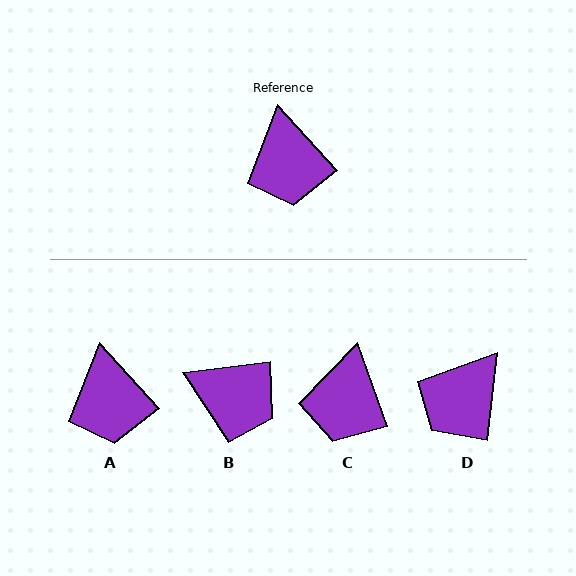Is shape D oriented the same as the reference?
No, it is off by about 49 degrees.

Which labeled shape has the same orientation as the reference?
A.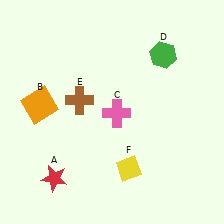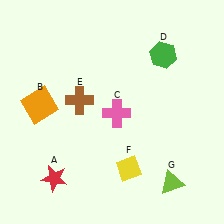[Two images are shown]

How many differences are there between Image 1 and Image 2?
There is 1 difference between the two images.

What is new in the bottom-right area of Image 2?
A lime triangle (G) was added in the bottom-right area of Image 2.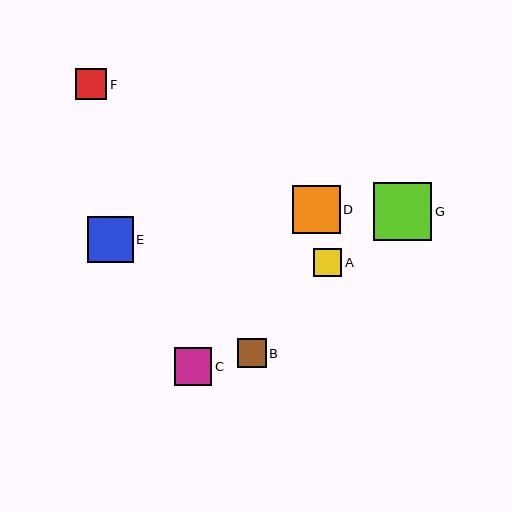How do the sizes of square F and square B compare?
Square F and square B are approximately the same size.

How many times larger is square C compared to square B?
Square C is approximately 1.3 times the size of square B.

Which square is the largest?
Square G is the largest with a size of approximately 58 pixels.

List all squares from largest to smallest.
From largest to smallest: G, D, E, C, F, B, A.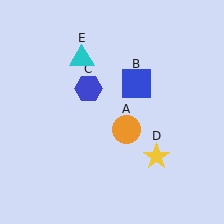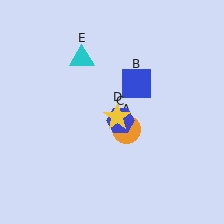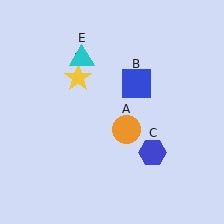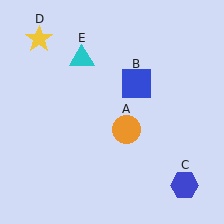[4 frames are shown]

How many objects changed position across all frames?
2 objects changed position: blue hexagon (object C), yellow star (object D).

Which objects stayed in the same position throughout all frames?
Orange circle (object A) and blue square (object B) and cyan triangle (object E) remained stationary.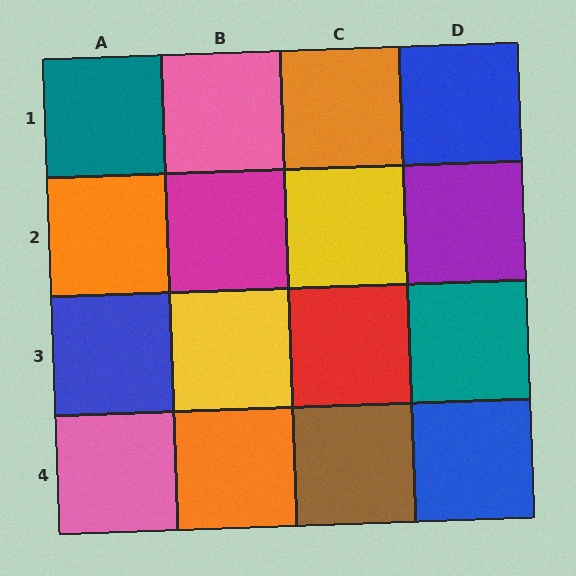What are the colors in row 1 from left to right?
Teal, pink, orange, blue.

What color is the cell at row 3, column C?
Red.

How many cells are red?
1 cell is red.